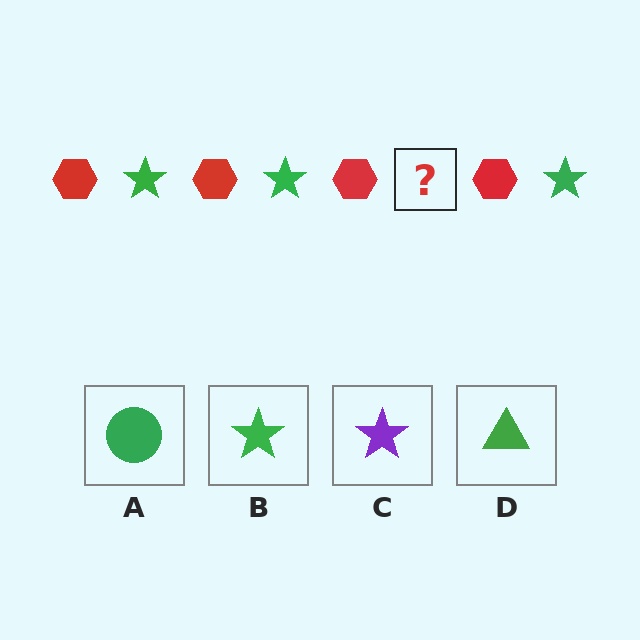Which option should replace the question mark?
Option B.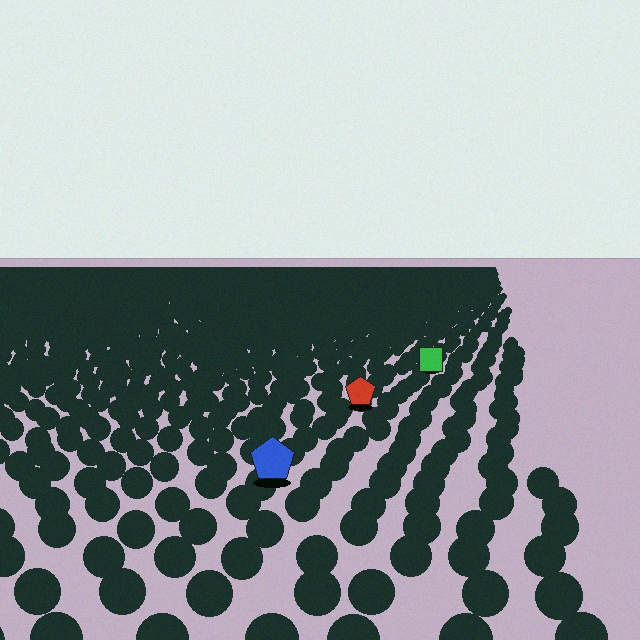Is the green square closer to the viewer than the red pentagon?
No. The red pentagon is closer — you can tell from the texture gradient: the ground texture is coarser near it.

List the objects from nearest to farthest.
From nearest to farthest: the blue pentagon, the red pentagon, the green square.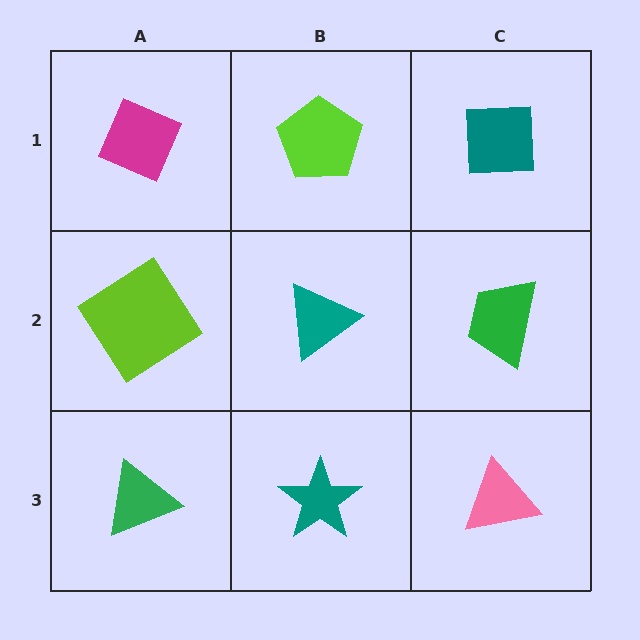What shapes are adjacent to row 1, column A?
A lime diamond (row 2, column A), a lime pentagon (row 1, column B).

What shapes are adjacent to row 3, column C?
A green trapezoid (row 2, column C), a teal star (row 3, column B).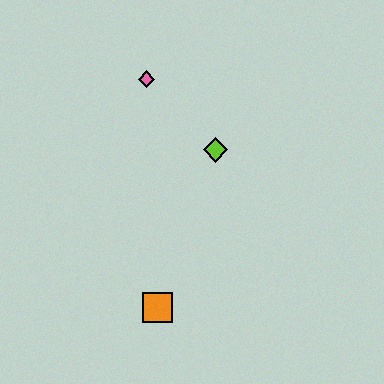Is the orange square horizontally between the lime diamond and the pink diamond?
Yes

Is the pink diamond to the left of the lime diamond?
Yes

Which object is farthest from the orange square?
The pink diamond is farthest from the orange square.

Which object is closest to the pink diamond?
The lime diamond is closest to the pink diamond.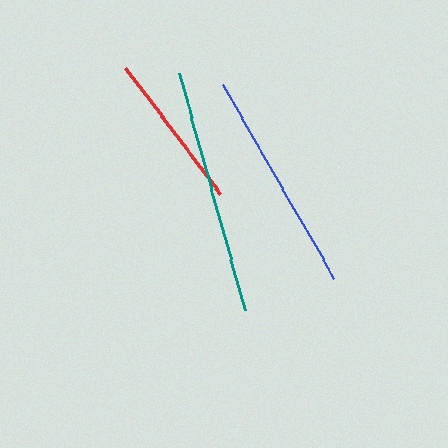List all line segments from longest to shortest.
From longest to shortest: teal, blue, red.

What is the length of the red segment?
The red segment is approximately 158 pixels long.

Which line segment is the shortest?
The red line is the shortest at approximately 158 pixels.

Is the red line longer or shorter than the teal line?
The teal line is longer than the red line.